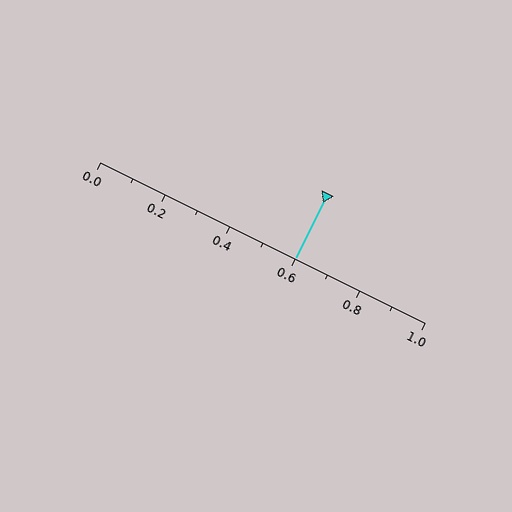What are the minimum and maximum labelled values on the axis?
The axis runs from 0.0 to 1.0.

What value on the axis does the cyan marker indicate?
The marker indicates approximately 0.6.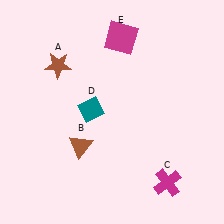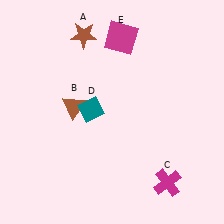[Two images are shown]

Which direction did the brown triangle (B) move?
The brown triangle (B) moved up.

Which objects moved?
The objects that moved are: the brown star (A), the brown triangle (B).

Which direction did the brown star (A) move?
The brown star (A) moved up.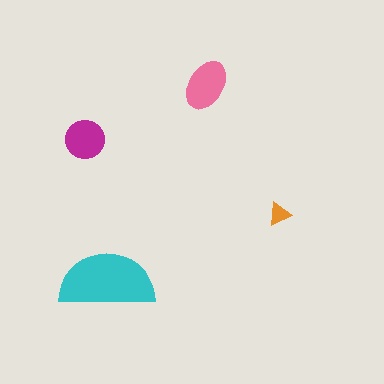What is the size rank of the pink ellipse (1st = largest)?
2nd.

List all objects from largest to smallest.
The cyan semicircle, the pink ellipse, the magenta circle, the orange triangle.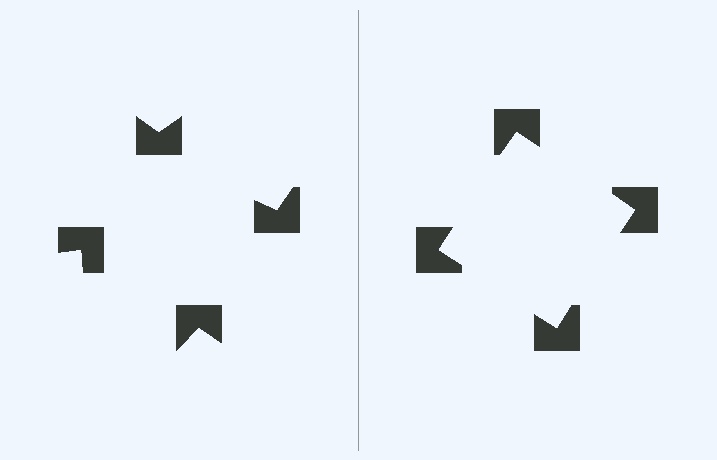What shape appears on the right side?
An illusory square.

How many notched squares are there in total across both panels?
8 — 4 on each side.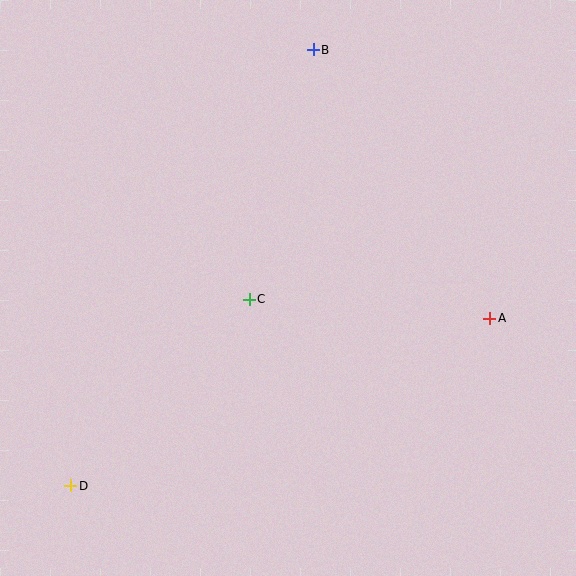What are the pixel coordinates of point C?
Point C is at (249, 299).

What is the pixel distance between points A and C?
The distance between A and C is 241 pixels.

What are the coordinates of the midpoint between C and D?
The midpoint between C and D is at (160, 392).